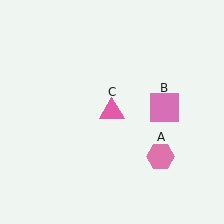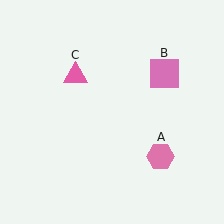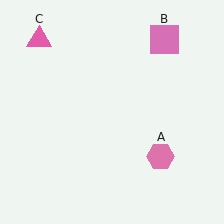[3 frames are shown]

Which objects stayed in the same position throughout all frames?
Pink hexagon (object A) remained stationary.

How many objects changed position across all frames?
2 objects changed position: pink square (object B), pink triangle (object C).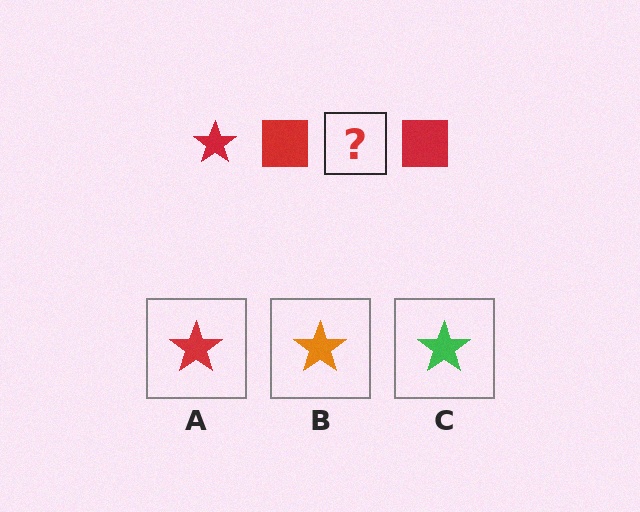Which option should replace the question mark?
Option A.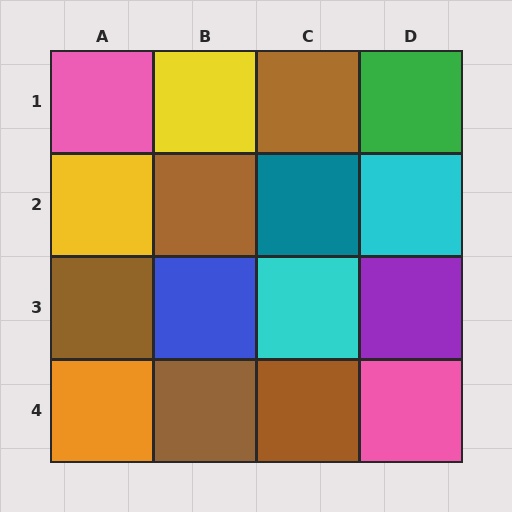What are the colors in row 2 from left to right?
Yellow, brown, teal, cyan.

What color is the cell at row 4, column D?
Pink.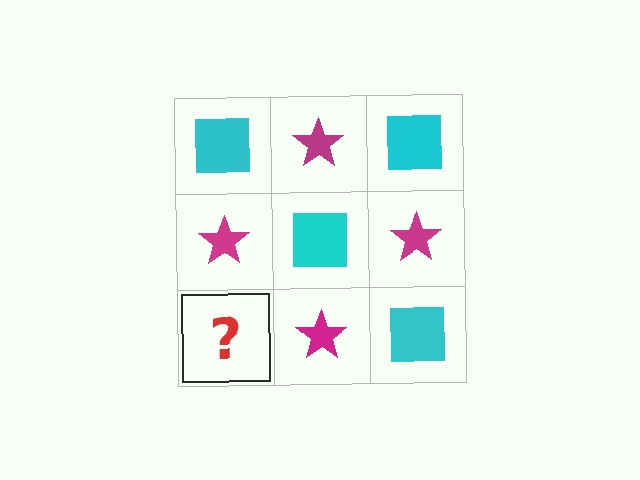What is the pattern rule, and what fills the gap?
The rule is that it alternates cyan square and magenta star in a checkerboard pattern. The gap should be filled with a cyan square.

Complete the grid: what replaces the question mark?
The question mark should be replaced with a cyan square.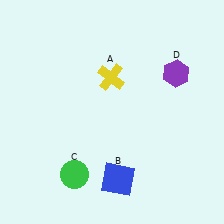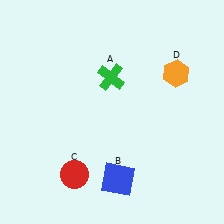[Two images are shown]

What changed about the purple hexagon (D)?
In Image 1, D is purple. In Image 2, it changed to orange.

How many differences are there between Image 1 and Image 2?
There are 3 differences between the two images.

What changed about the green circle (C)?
In Image 1, C is green. In Image 2, it changed to red.